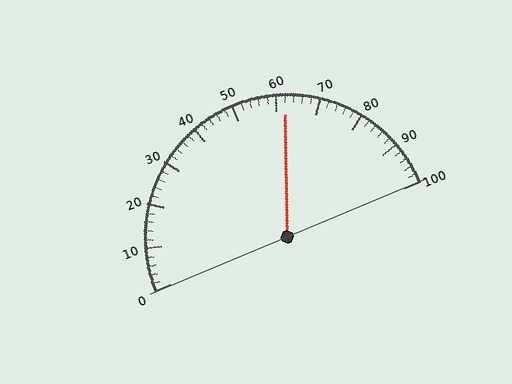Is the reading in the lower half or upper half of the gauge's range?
The reading is in the upper half of the range (0 to 100).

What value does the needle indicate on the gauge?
The needle indicates approximately 62.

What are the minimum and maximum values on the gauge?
The gauge ranges from 0 to 100.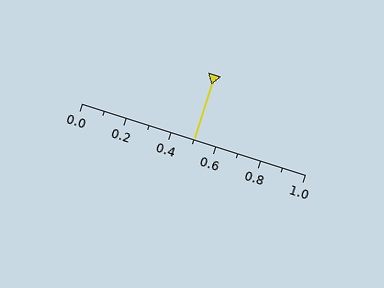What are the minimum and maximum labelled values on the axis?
The axis runs from 0.0 to 1.0.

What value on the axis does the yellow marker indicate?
The marker indicates approximately 0.5.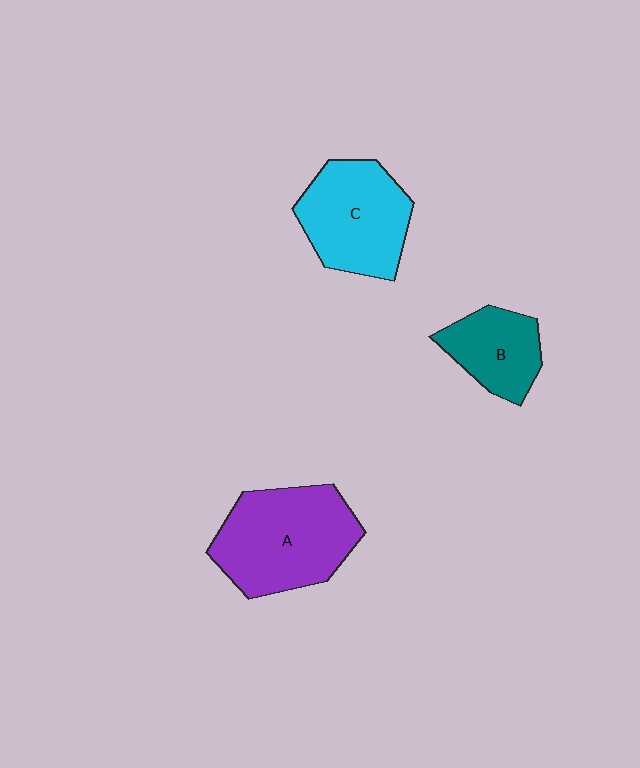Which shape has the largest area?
Shape A (purple).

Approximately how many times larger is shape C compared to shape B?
Approximately 1.5 times.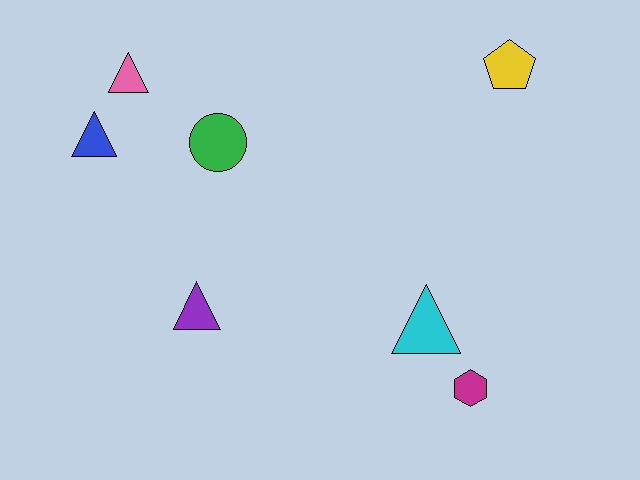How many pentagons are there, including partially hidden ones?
There is 1 pentagon.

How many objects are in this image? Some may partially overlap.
There are 7 objects.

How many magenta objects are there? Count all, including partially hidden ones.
There is 1 magenta object.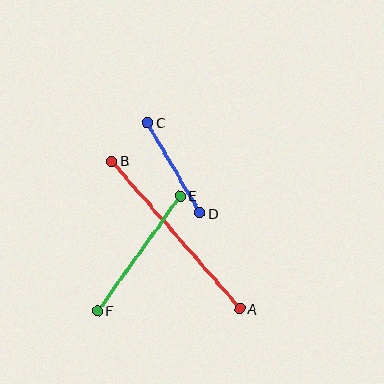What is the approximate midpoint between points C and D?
The midpoint is at approximately (174, 168) pixels.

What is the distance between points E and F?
The distance is approximately 142 pixels.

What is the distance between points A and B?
The distance is approximately 195 pixels.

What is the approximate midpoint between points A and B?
The midpoint is at approximately (176, 235) pixels.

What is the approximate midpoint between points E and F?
The midpoint is at approximately (139, 253) pixels.